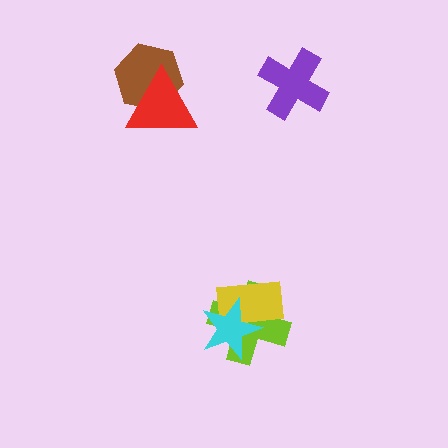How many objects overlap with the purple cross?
0 objects overlap with the purple cross.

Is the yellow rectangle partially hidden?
Yes, it is partially covered by another shape.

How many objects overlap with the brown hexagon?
1 object overlaps with the brown hexagon.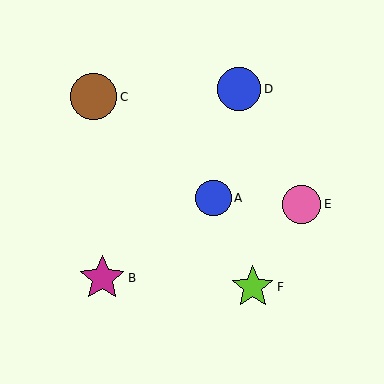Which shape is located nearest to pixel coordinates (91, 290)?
The magenta star (labeled B) at (102, 278) is nearest to that location.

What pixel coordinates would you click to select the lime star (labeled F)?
Click at (253, 287) to select the lime star F.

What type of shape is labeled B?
Shape B is a magenta star.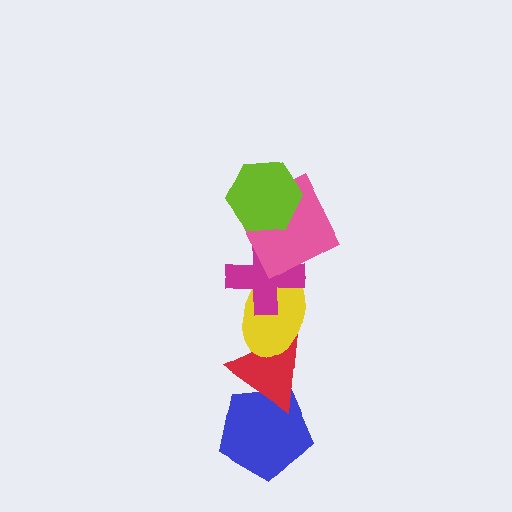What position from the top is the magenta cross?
The magenta cross is 3rd from the top.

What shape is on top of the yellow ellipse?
The magenta cross is on top of the yellow ellipse.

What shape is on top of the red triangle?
The yellow ellipse is on top of the red triangle.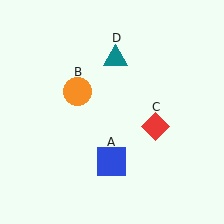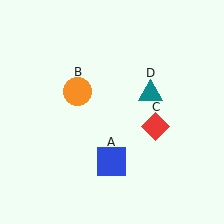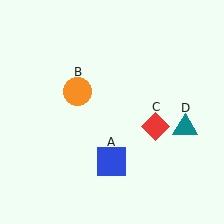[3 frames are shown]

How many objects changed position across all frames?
1 object changed position: teal triangle (object D).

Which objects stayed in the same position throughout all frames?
Blue square (object A) and orange circle (object B) and red diamond (object C) remained stationary.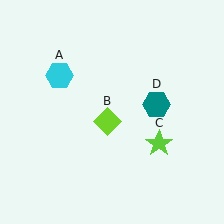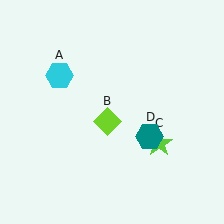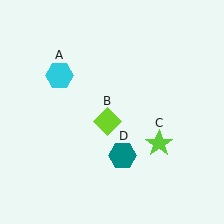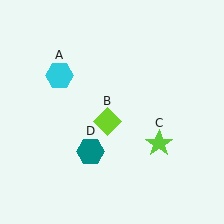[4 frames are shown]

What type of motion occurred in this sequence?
The teal hexagon (object D) rotated clockwise around the center of the scene.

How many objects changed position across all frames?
1 object changed position: teal hexagon (object D).